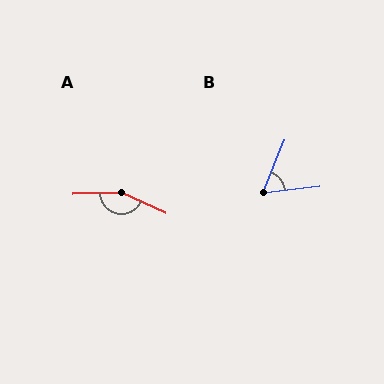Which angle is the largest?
A, at approximately 153 degrees.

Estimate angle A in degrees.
Approximately 153 degrees.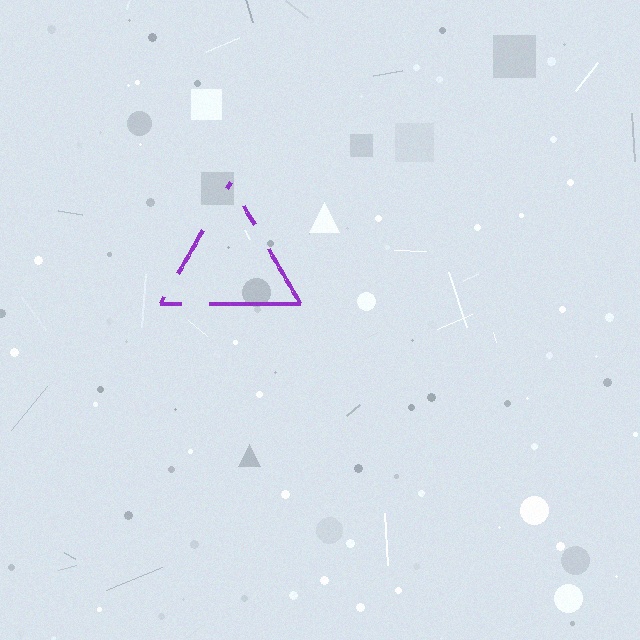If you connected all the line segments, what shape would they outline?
They would outline a triangle.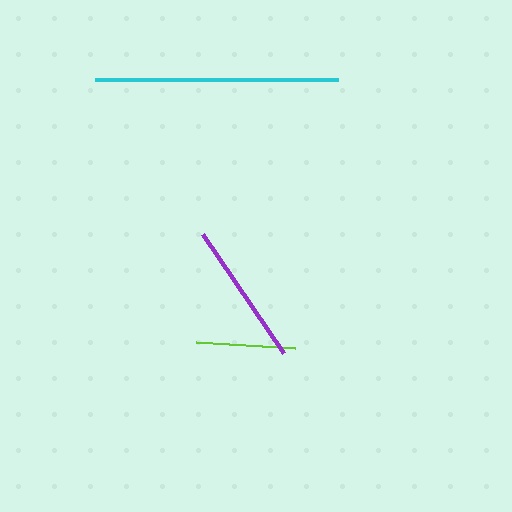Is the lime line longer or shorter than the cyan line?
The cyan line is longer than the lime line.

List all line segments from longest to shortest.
From longest to shortest: cyan, purple, lime.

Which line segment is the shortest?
The lime line is the shortest at approximately 99 pixels.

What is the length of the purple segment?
The purple segment is approximately 145 pixels long.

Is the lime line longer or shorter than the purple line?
The purple line is longer than the lime line.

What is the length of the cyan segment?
The cyan segment is approximately 243 pixels long.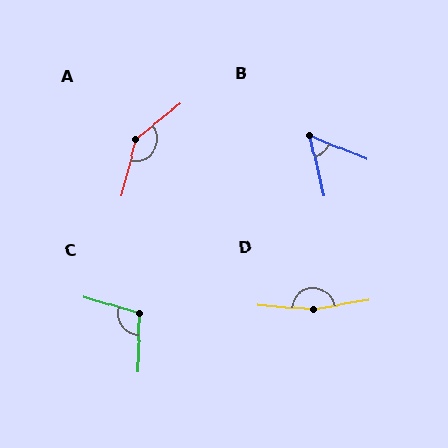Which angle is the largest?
D, at approximately 165 degrees.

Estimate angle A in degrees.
Approximately 142 degrees.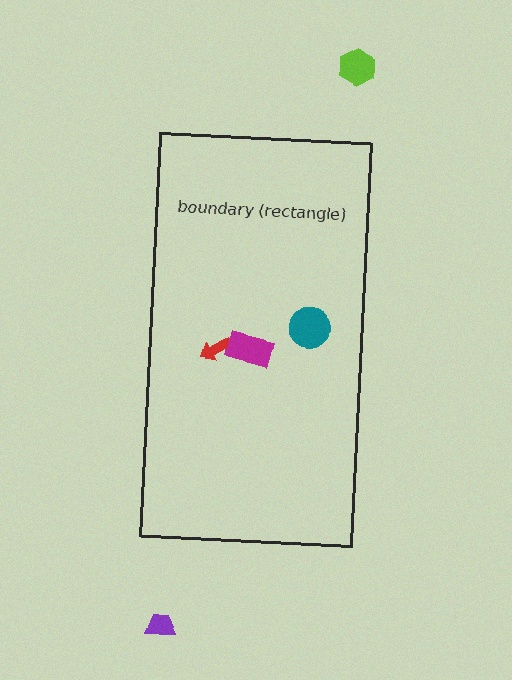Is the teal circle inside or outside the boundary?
Inside.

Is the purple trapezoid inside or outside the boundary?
Outside.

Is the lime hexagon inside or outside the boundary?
Outside.